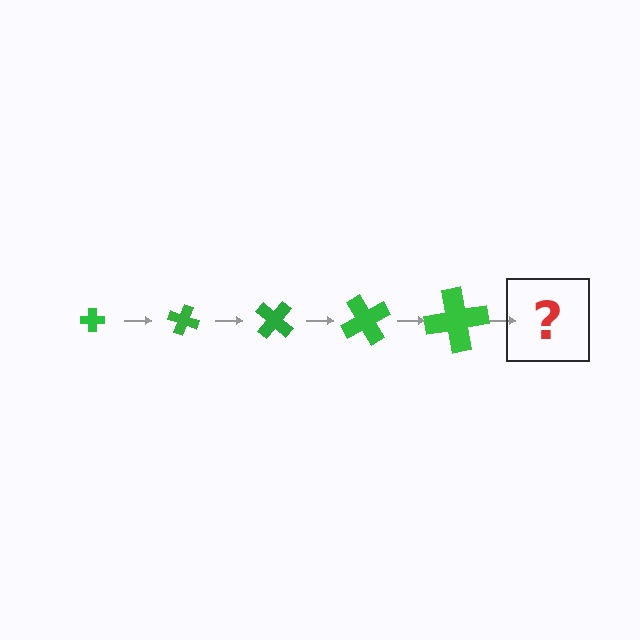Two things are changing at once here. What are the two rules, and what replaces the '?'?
The two rules are that the cross grows larger each step and it rotates 20 degrees each step. The '?' should be a cross, larger than the previous one and rotated 100 degrees from the start.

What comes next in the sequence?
The next element should be a cross, larger than the previous one and rotated 100 degrees from the start.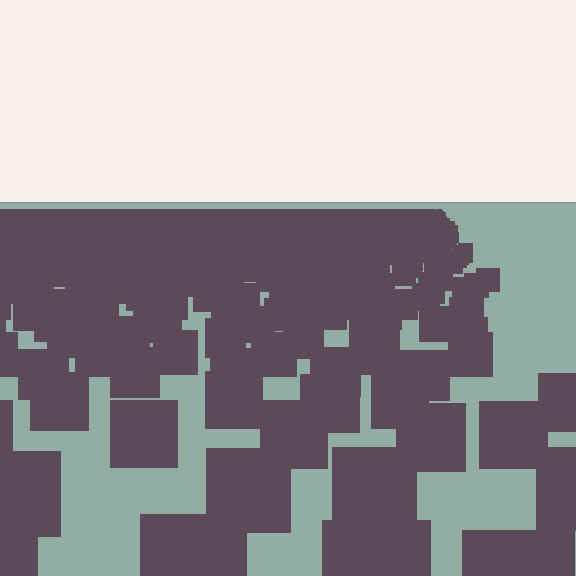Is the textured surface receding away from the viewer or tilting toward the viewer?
The surface is receding away from the viewer. Texture elements get smaller and denser toward the top.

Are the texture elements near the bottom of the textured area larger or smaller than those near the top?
Larger. Near the bottom, elements are closer to the viewer and appear at a bigger on-screen size.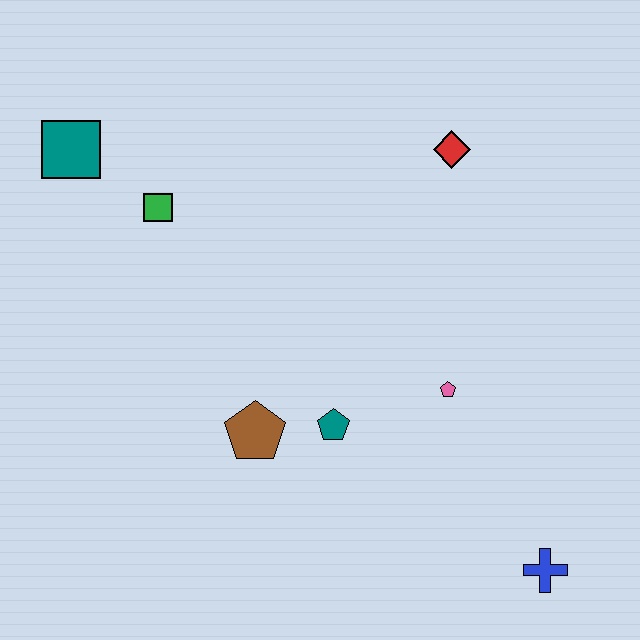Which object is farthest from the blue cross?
The teal square is farthest from the blue cross.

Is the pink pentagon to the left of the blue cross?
Yes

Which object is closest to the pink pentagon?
The teal pentagon is closest to the pink pentagon.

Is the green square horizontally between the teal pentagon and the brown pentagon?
No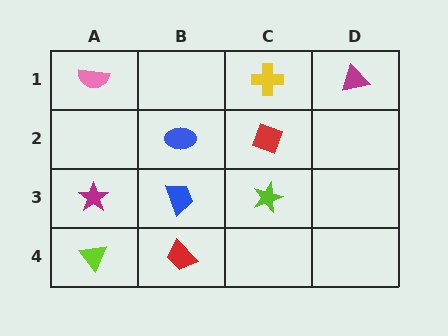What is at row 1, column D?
A magenta triangle.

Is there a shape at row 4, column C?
No, that cell is empty.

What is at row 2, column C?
A red diamond.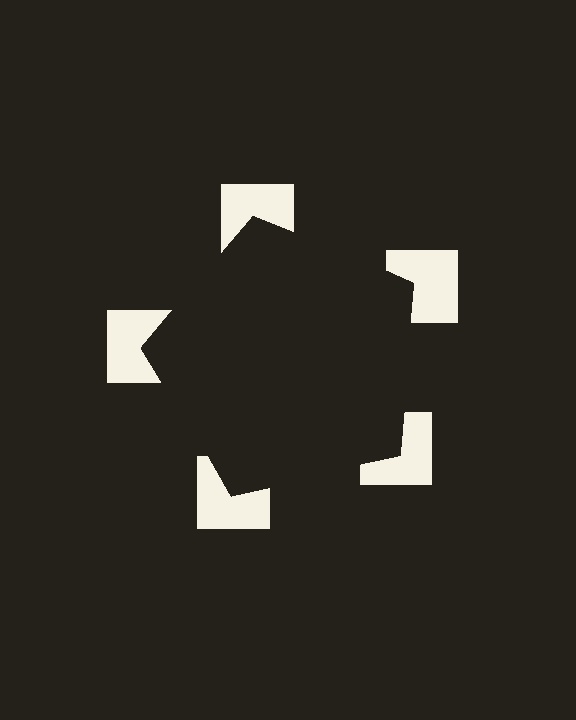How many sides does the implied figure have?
5 sides.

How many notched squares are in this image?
There are 5 — one at each vertex of the illusory pentagon.